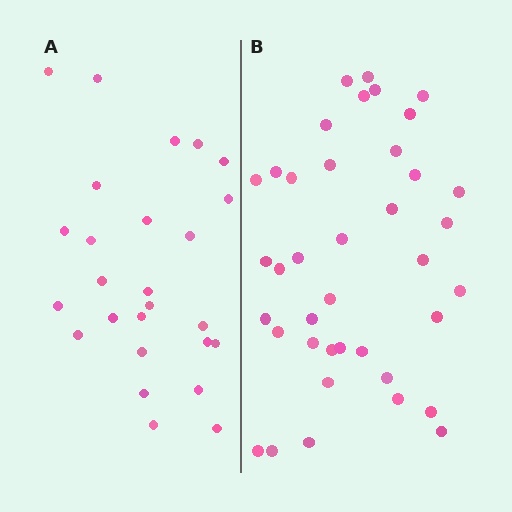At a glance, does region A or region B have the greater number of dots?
Region B (the right region) has more dots.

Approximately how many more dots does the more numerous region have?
Region B has approximately 15 more dots than region A.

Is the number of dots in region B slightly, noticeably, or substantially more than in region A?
Region B has substantially more. The ratio is roughly 1.5 to 1.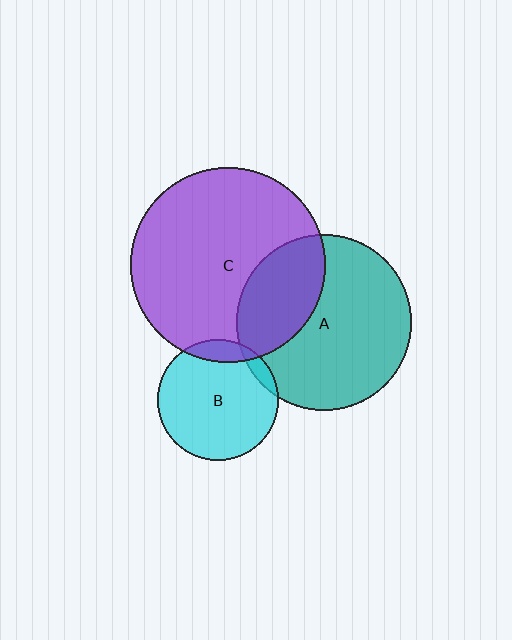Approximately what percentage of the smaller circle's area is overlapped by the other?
Approximately 30%.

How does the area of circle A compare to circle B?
Approximately 2.1 times.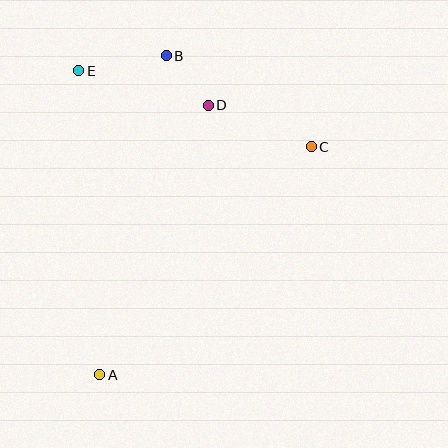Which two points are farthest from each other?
Points A and B are farthest from each other.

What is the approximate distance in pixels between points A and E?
The distance between A and E is approximately 304 pixels.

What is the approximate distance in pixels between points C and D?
The distance between C and D is approximately 111 pixels.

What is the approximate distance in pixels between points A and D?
The distance between A and D is approximately 291 pixels.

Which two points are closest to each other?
Points B and D are closest to each other.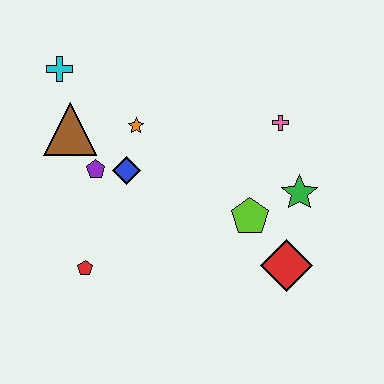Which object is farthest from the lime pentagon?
The cyan cross is farthest from the lime pentagon.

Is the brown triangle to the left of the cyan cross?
No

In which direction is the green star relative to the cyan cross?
The green star is to the right of the cyan cross.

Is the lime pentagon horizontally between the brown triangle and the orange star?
No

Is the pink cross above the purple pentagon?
Yes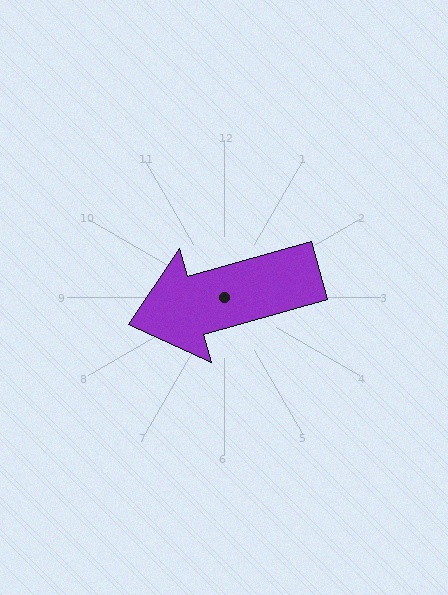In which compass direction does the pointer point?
West.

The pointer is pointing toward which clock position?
Roughly 8 o'clock.